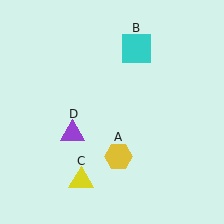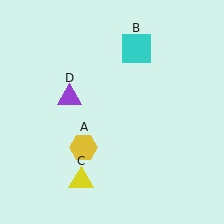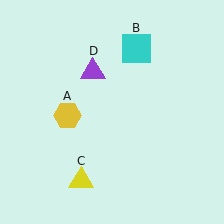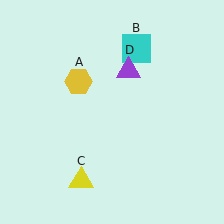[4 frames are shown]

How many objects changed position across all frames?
2 objects changed position: yellow hexagon (object A), purple triangle (object D).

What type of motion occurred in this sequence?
The yellow hexagon (object A), purple triangle (object D) rotated clockwise around the center of the scene.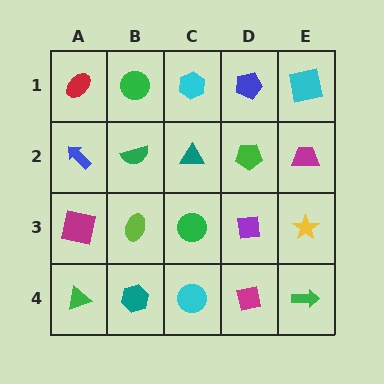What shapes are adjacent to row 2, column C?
A cyan hexagon (row 1, column C), a green circle (row 3, column C), a green semicircle (row 2, column B), a green pentagon (row 2, column D).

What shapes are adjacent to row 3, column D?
A green pentagon (row 2, column D), a magenta square (row 4, column D), a green circle (row 3, column C), a yellow star (row 3, column E).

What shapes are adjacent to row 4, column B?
A lime ellipse (row 3, column B), a green triangle (row 4, column A), a cyan circle (row 4, column C).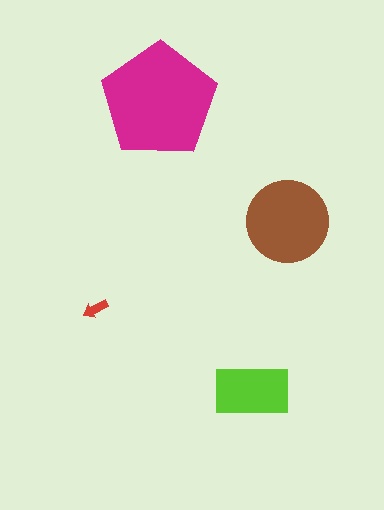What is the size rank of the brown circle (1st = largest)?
2nd.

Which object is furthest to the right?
The brown circle is rightmost.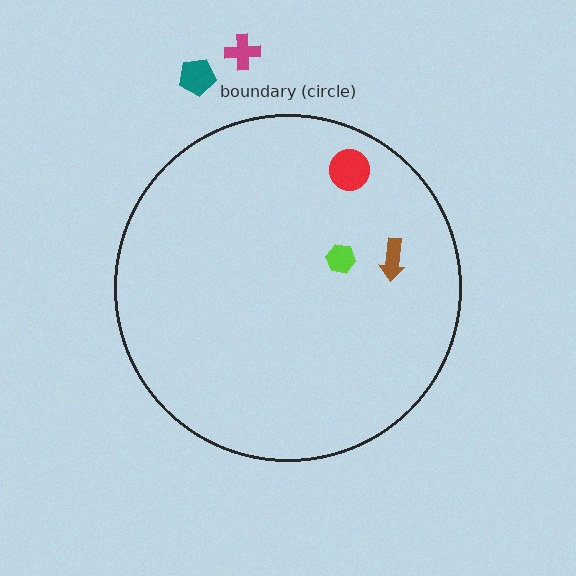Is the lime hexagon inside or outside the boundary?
Inside.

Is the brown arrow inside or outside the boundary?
Inside.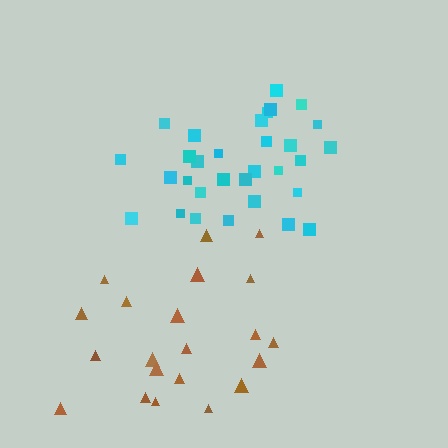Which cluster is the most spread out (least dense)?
Brown.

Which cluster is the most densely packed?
Cyan.